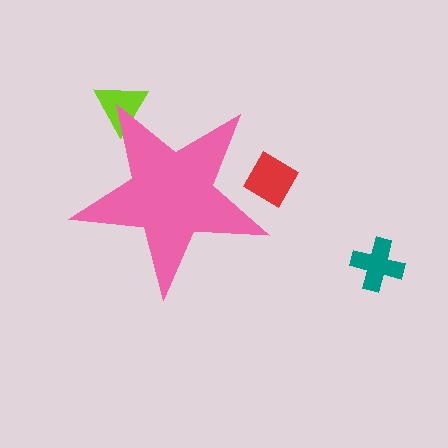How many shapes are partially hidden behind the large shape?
2 shapes are partially hidden.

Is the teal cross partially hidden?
No, the teal cross is fully visible.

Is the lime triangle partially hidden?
Yes, the lime triangle is partially hidden behind the pink star.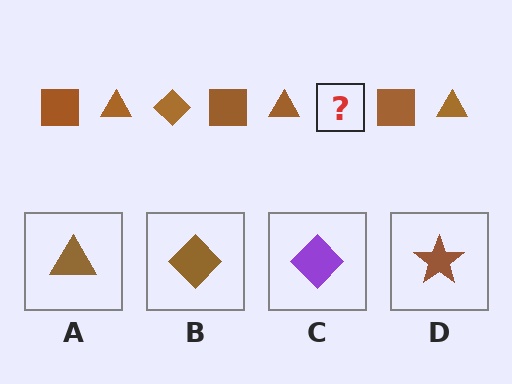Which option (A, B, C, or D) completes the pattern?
B.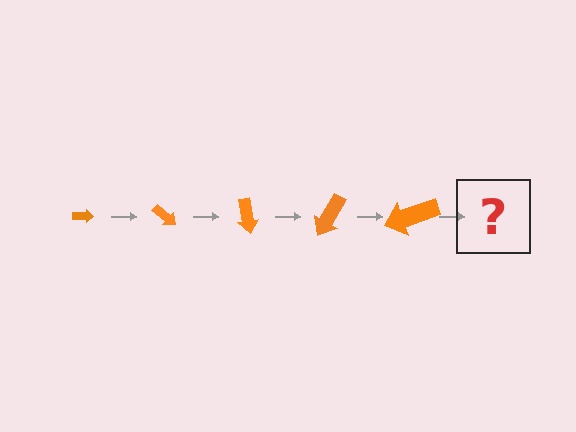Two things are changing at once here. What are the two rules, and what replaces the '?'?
The two rules are that the arrow grows larger each step and it rotates 40 degrees each step. The '?' should be an arrow, larger than the previous one and rotated 200 degrees from the start.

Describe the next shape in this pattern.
It should be an arrow, larger than the previous one and rotated 200 degrees from the start.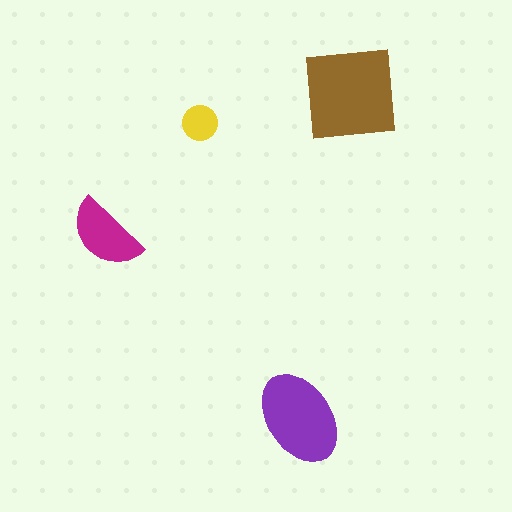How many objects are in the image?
There are 4 objects in the image.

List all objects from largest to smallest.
The brown square, the purple ellipse, the magenta semicircle, the yellow circle.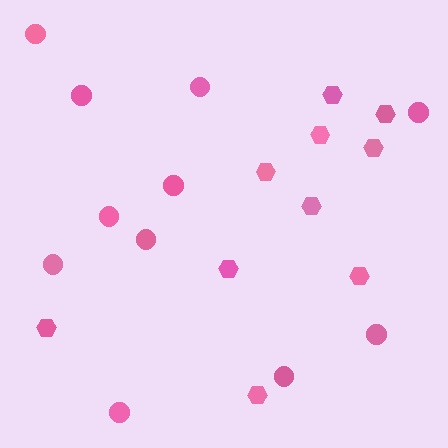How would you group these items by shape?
There are 2 groups: one group of hexagons (10) and one group of circles (11).